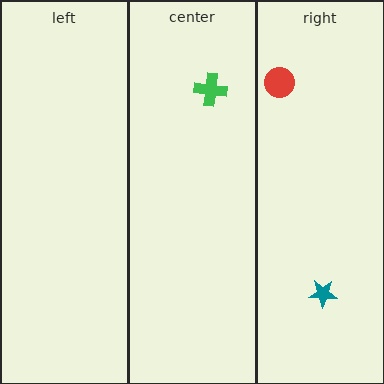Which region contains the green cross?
The center region.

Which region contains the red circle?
The right region.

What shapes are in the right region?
The red circle, the teal star.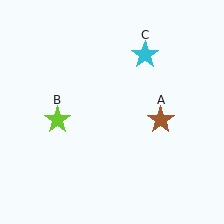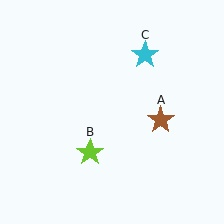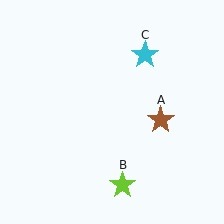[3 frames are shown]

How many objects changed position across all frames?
1 object changed position: lime star (object B).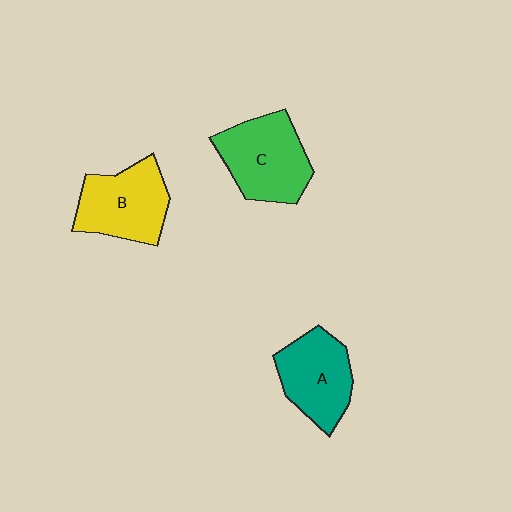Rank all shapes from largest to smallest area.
From largest to smallest: C (green), B (yellow), A (teal).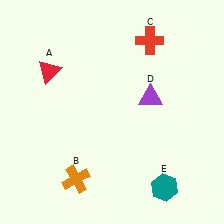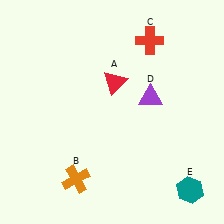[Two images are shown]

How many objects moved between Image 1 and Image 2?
2 objects moved between the two images.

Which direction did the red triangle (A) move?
The red triangle (A) moved right.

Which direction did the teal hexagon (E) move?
The teal hexagon (E) moved right.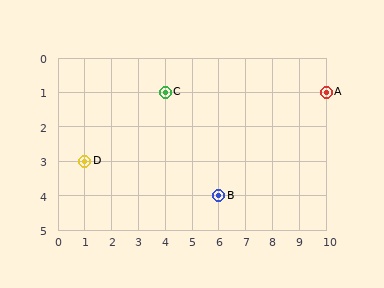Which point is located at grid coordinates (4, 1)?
Point C is at (4, 1).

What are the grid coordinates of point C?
Point C is at grid coordinates (4, 1).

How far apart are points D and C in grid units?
Points D and C are 3 columns and 2 rows apart (about 3.6 grid units diagonally).